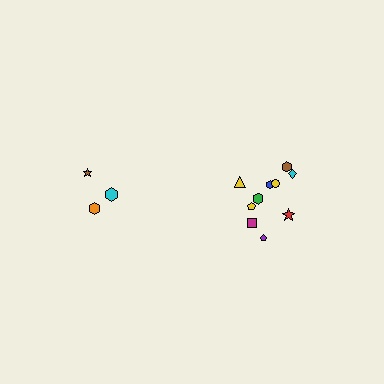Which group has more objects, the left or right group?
The right group.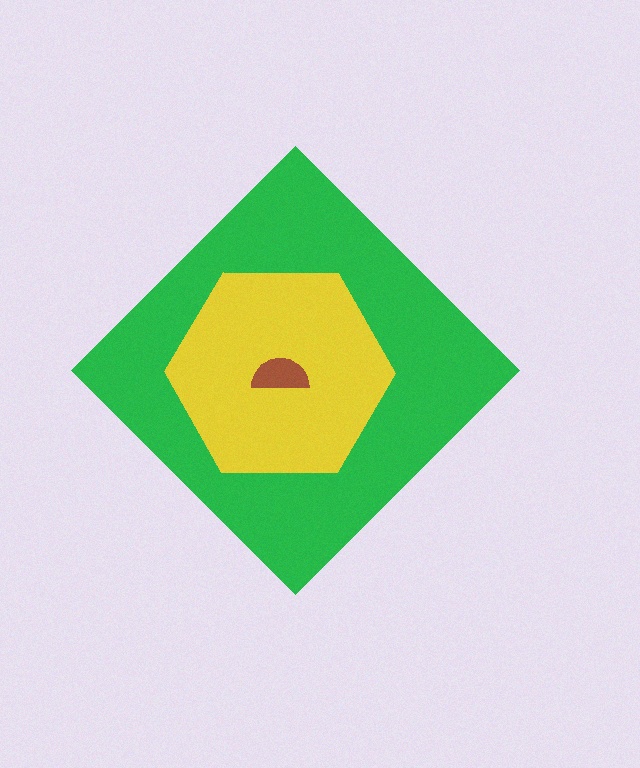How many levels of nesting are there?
3.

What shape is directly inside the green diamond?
The yellow hexagon.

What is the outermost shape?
The green diamond.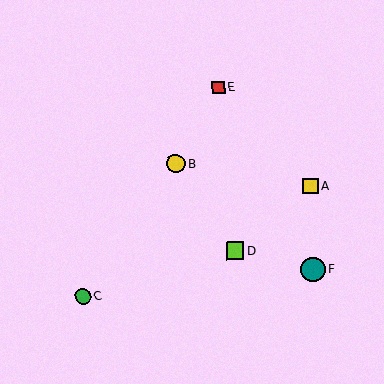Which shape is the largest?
The teal circle (labeled F) is the largest.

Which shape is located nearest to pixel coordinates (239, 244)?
The lime square (labeled D) at (235, 251) is nearest to that location.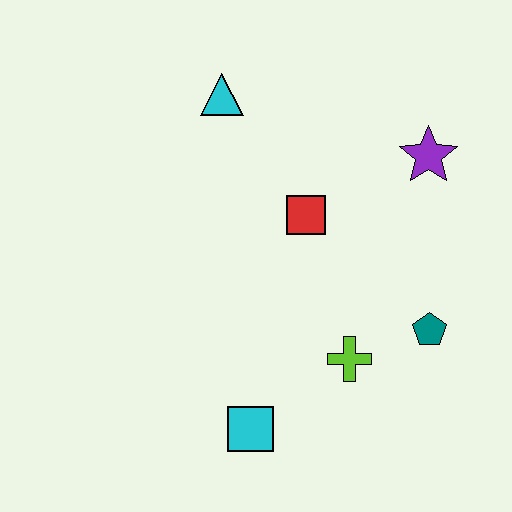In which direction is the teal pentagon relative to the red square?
The teal pentagon is to the right of the red square.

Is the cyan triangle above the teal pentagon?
Yes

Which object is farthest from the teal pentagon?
The cyan triangle is farthest from the teal pentagon.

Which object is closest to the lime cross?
The teal pentagon is closest to the lime cross.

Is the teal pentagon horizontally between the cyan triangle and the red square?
No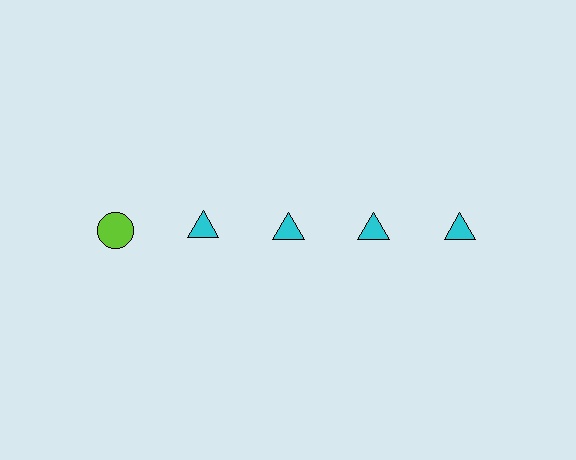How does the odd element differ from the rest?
It differs in both color (lime instead of cyan) and shape (circle instead of triangle).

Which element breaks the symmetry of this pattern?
The lime circle in the top row, leftmost column breaks the symmetry. All other shapes are cyan triangles.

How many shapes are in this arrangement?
There are 5 shapes arranged in a grid pattern.